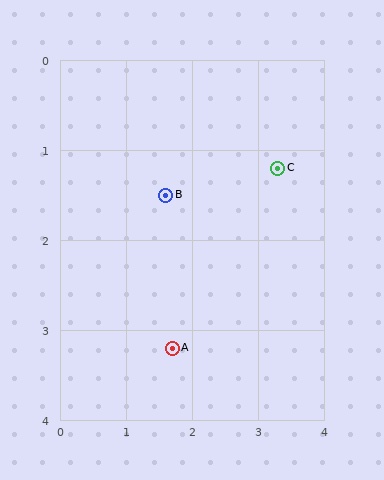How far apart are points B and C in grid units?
Points B and C are about 1.7 grid units apart.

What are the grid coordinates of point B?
Point B is at approximately (1.6, 1.5).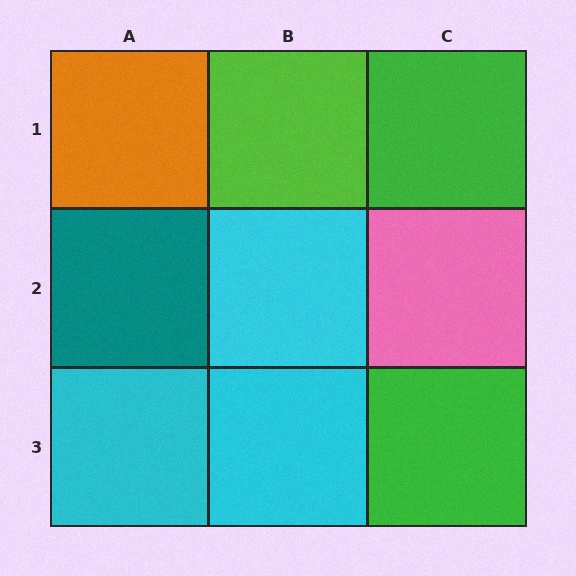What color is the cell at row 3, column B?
Cyan.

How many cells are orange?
1 cell is orange.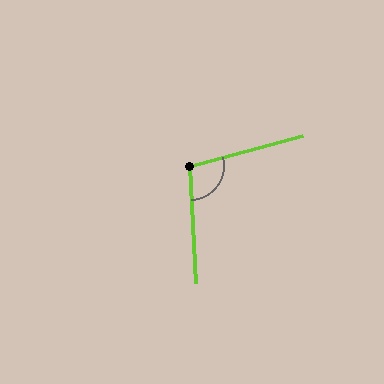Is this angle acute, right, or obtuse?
It is obtuse.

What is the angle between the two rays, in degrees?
Approximately 102 degrees.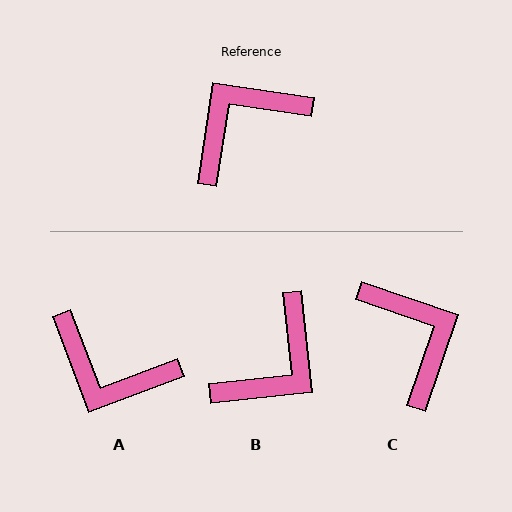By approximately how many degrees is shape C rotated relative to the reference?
Approximately 100 degrees clockwise.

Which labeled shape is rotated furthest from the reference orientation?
B, about 165 degrees away.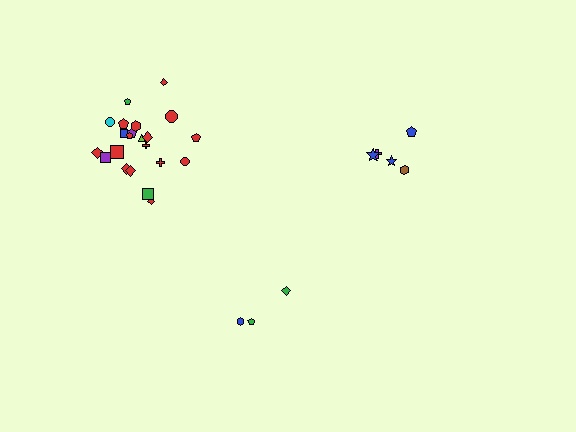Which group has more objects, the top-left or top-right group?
The top-left group.